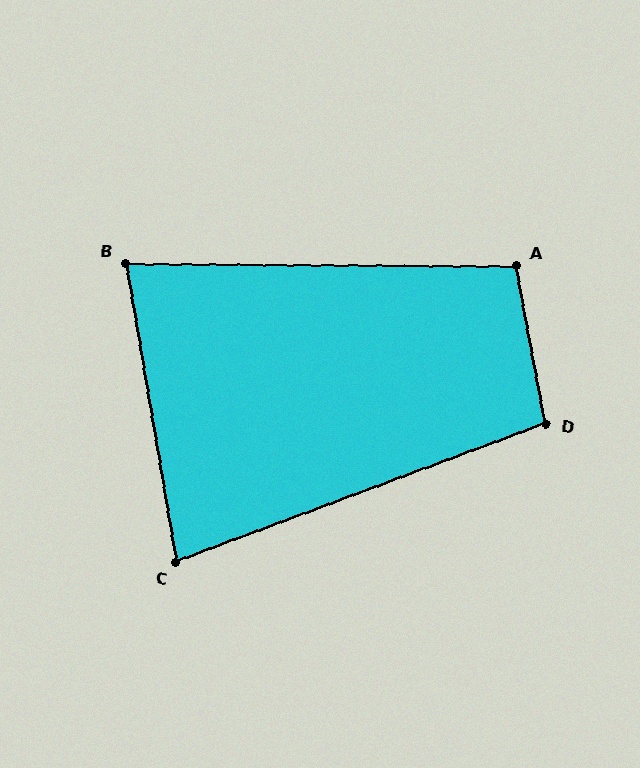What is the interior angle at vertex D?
Approximately 100 degrees (obtuse).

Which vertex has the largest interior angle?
A, at approximately 101 degrees.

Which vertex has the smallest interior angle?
C, at approximately 79 degrees.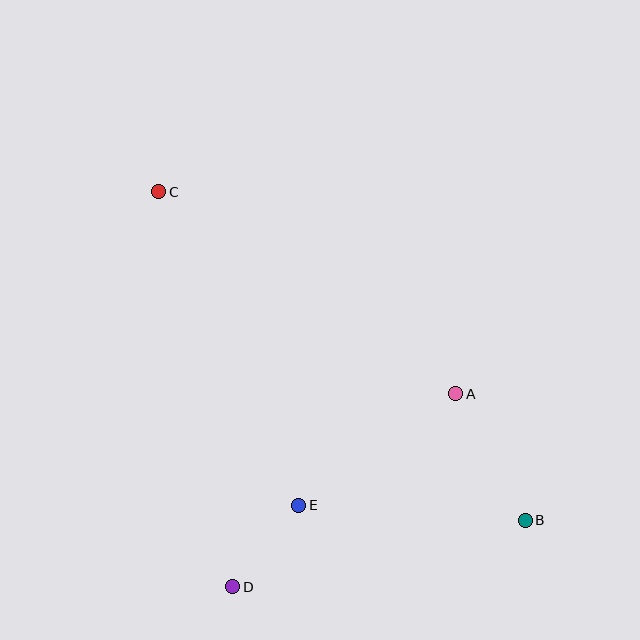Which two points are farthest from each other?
Points B and C are farthest from each other.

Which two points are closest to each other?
Points D and E are closest to each other.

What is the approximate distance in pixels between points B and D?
The distance between B and D is approximately 300 pixels.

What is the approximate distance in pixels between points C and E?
The distance between C and E is approximately 343 pixels.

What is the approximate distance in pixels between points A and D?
The distance between A and D is approximately 295 pixels.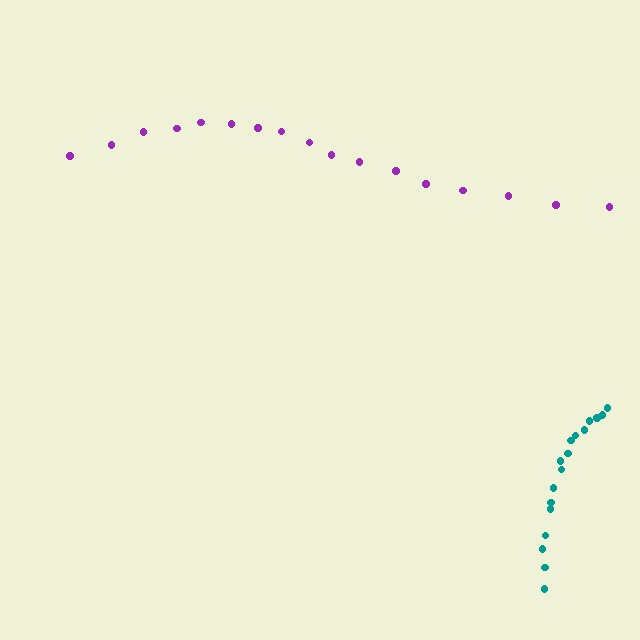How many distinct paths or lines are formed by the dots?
There are 2 distinct paths.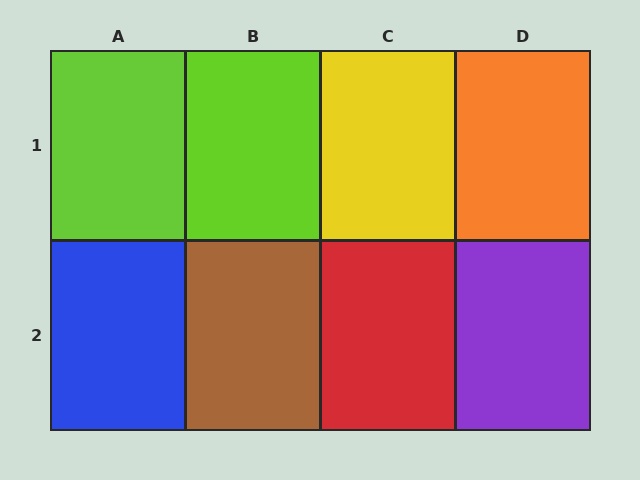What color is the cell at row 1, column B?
Lime.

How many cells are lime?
2 cells are lime.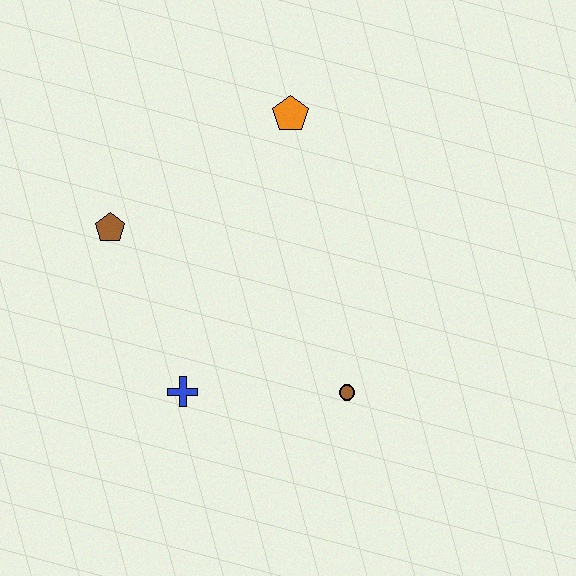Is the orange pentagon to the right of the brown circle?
No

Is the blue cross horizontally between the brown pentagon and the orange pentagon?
Yes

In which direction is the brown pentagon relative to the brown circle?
The brown pentagon is to the left of the brown circle.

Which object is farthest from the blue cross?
The orange pentagon is farthest from the blue cross.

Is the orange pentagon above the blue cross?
Yes